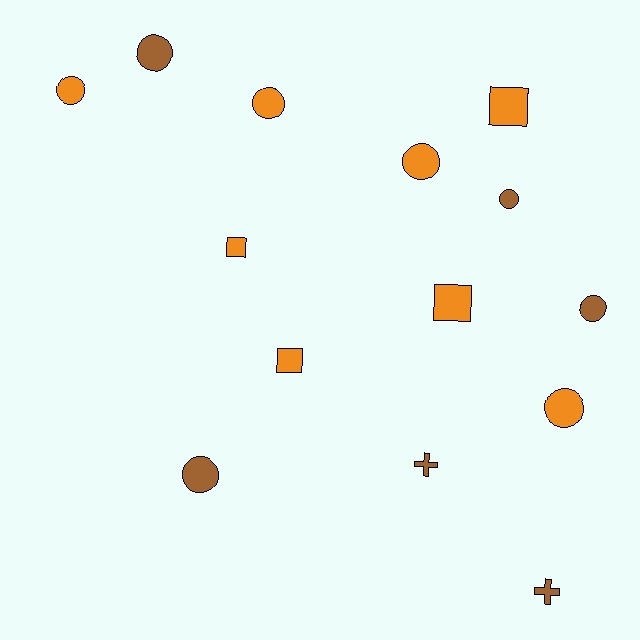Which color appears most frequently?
Orange, with 8 objects.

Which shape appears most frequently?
Circle, with 8 objects.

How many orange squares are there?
There are 4 orange squares.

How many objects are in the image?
There are 14 objects.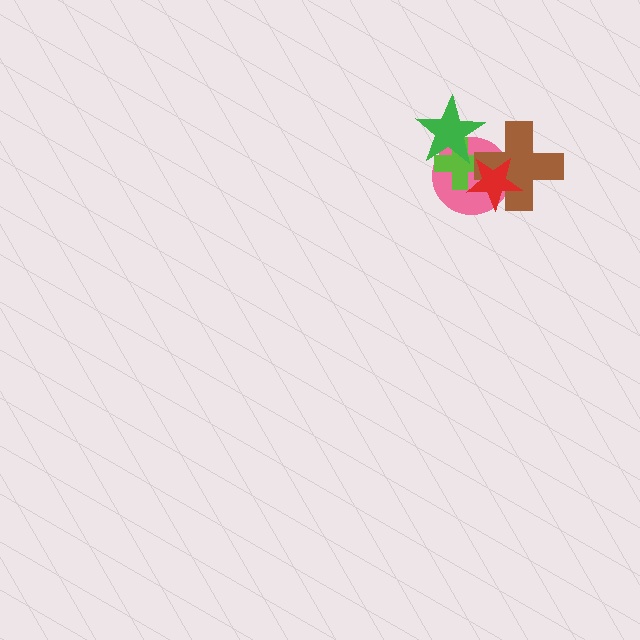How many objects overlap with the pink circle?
4 objects overlap with the pink circle.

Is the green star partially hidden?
No, no other shape covers it.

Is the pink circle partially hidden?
Yes, it is partially covered by another shape.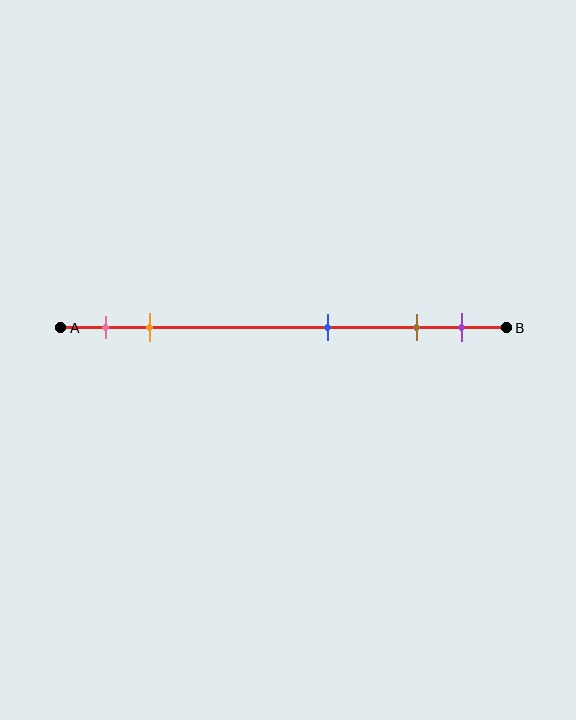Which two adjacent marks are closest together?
The brown and purple marks are the closest adjacent pair.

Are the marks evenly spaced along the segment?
No, the marks are not evenly spaced.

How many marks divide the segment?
There are 5 marks dividing the segment.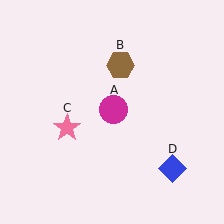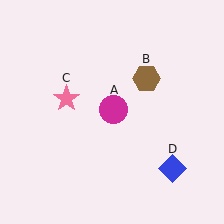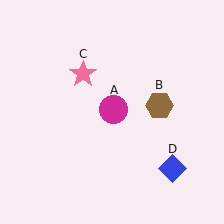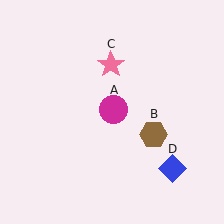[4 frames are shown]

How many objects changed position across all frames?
2 objects changed position: brown hexagon (object B), pink star (object C).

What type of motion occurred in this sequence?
The brown hexagon (object B), pink star (object C) rotated clockwise around the center of the scene.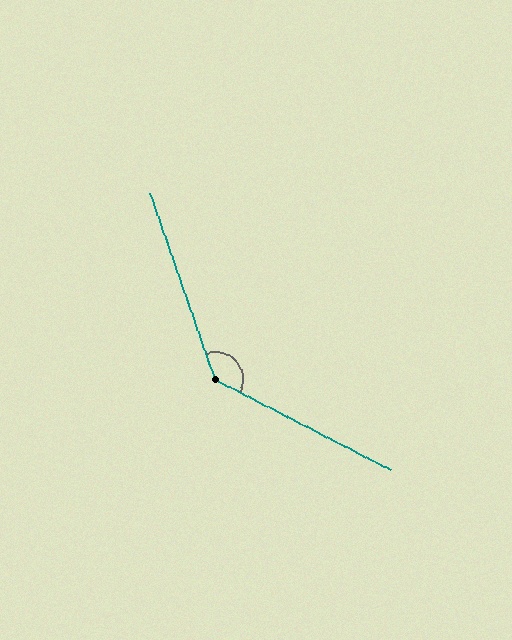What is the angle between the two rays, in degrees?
Approximately 137 degrees.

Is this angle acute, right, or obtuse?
It is obtuse.